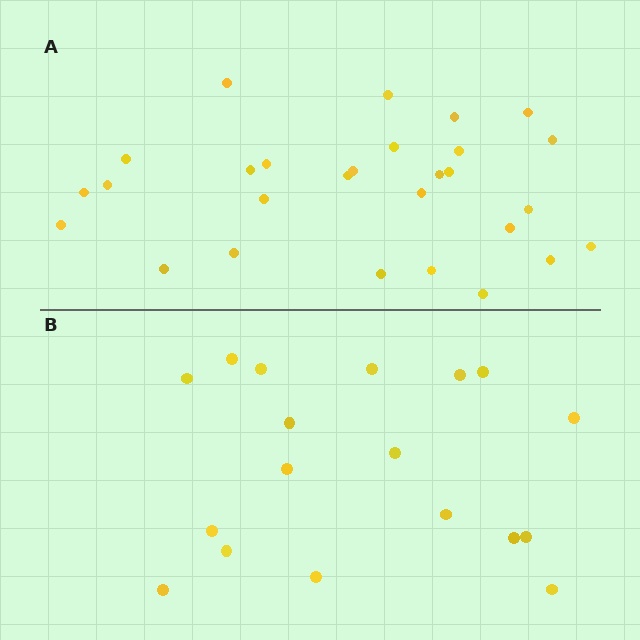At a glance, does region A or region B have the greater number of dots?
Region A (the top region) has more dots.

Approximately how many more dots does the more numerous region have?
Region A has roughly 10 or so more dots than region B.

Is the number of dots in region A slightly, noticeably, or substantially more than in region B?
Region A has substantially more. The ratio is roughly 1.6 to 1.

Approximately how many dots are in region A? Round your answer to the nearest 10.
About 30 dots. (The exact count is 28, which rounds to 30.)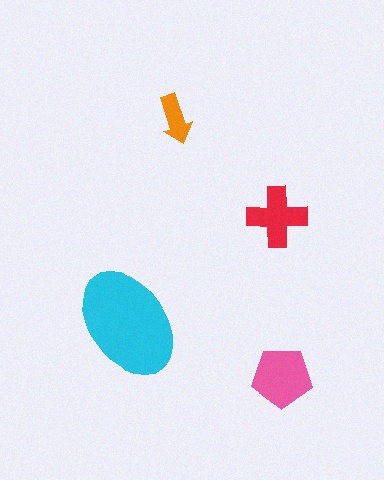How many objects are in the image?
There are 4 objects in the image.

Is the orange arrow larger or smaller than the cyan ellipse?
Smaller.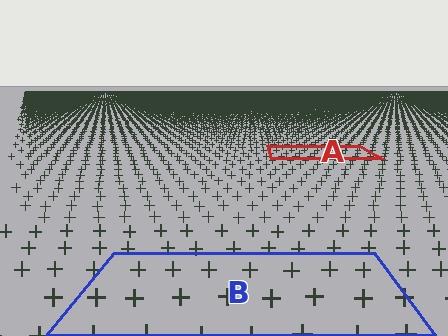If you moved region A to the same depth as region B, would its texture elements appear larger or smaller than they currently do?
They would appear larger. At a closer depth, the same texture elements are projected at a bigger on-screen size.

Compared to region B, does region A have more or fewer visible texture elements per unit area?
Region A has more texture elements per unit area — they are packed more densely because it is farther away.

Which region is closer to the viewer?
Region B is closer. The texture elements there are larger and more spread out.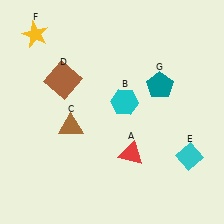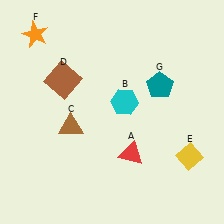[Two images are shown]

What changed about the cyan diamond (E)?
In Image 1, E is cyan. In Image 2, it changed to yellow.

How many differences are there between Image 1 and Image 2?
There are 2 differences between the two images.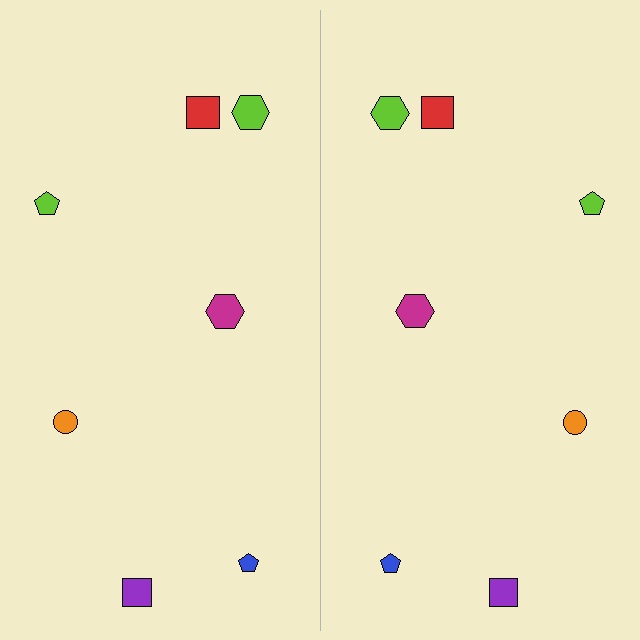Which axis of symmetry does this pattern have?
The pattern has a vertical axis of symmetry running through the center of the image.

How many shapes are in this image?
There are 14 shapes in this image.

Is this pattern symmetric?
Yes, this pattern has bilateral (reflection) symmetry.